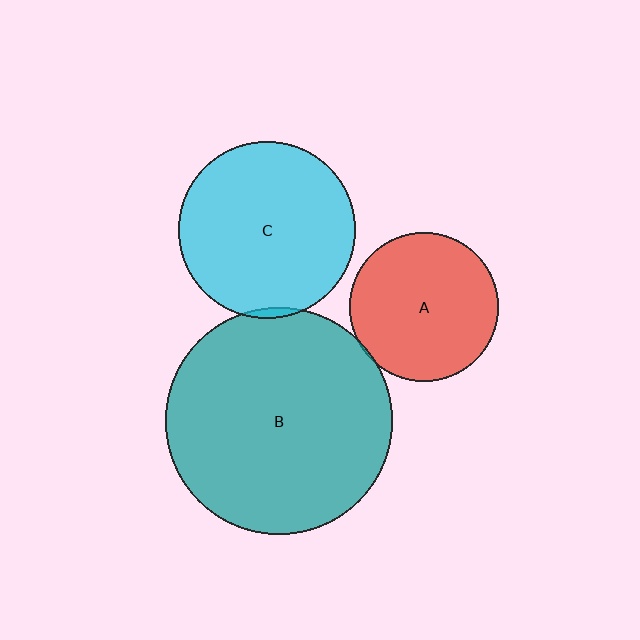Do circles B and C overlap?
Yes.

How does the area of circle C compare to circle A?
Approximately 1.4 times.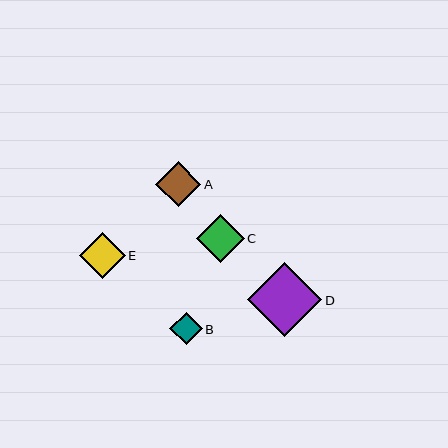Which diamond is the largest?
Diamond D is the largest with a size of approximately 74 pixels.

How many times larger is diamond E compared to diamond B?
Diamond E is approximately 1.4 times the size of diamond B.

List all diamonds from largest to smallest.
From largest to smallest: D, C, E, A, B.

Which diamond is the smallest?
Diamond B is the smallest with a size of approximately 32 pixels.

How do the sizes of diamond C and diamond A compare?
Diamond C and diamond A are approximately the same size.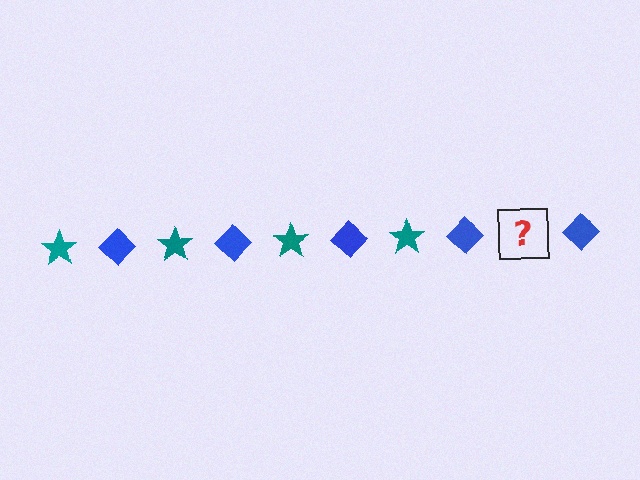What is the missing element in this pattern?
The missing element is a teal star.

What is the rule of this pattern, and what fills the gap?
The rule is that the pattern alternates between teal star and blue diamond. The gap should be filled with a teal star.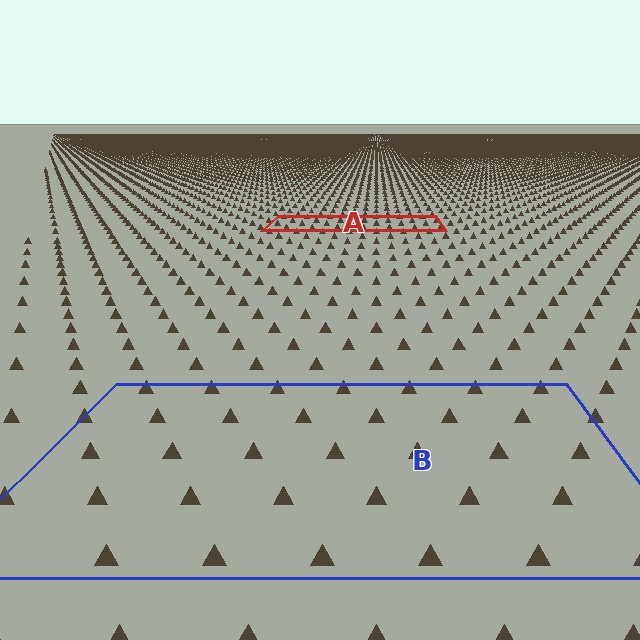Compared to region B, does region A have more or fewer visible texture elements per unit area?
Region A has more texture elements per unit area — they are packed more densely because it is farther away.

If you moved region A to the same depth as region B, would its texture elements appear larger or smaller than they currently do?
They would appear larger. At a closer depth, the same texture elements are projected at a bigger on-screen size.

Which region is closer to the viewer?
Region B is closer. The texture elements there are larger and more spread out.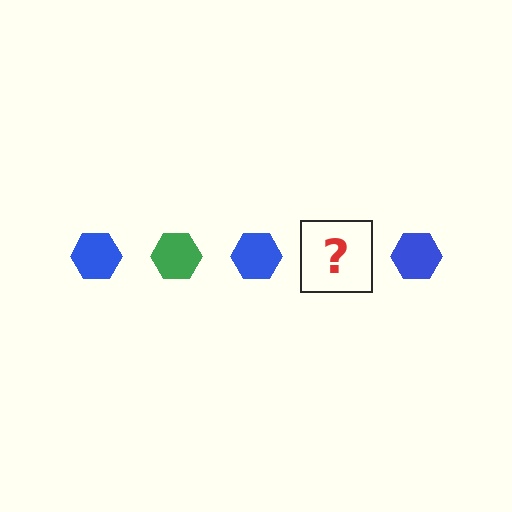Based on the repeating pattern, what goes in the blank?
The blank should be a green hexagon.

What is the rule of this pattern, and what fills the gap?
The rule is that the pattern cycles through blue, green hexagons. The gap should be filled with a green hexagon.